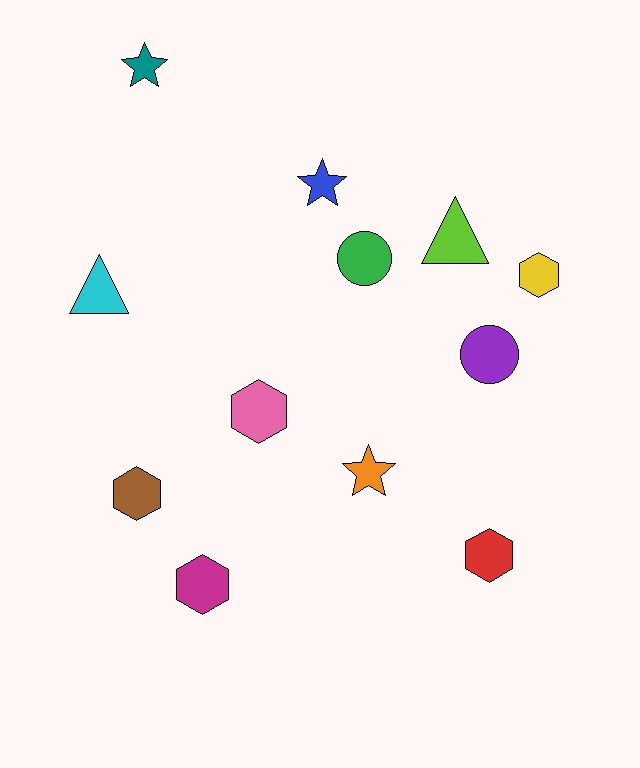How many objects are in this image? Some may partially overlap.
There are 12 objects.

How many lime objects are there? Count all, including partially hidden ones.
There is 1 lime object.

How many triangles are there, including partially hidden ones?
There are 2 triangles.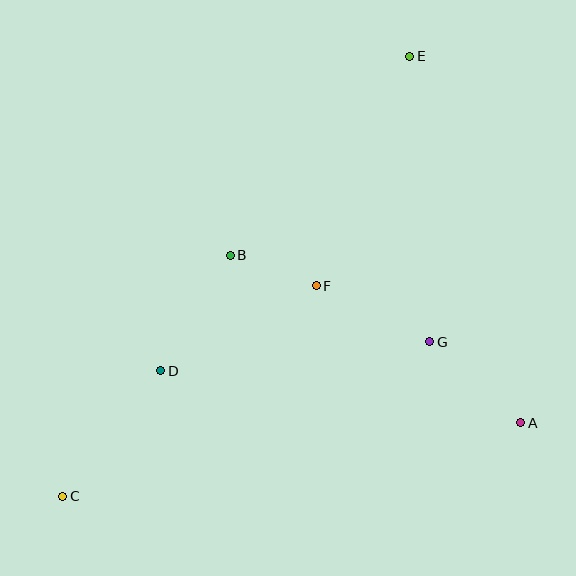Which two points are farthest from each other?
Points C and E are farthest from each other.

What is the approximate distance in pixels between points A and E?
The distance between A and E is approximately 383 pixels.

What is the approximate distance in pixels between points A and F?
The distance between A and F is approximately 246 pixels.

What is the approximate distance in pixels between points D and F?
The distance between D and F is approximately 177 pixels.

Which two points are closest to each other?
Points B and F are closest to each other.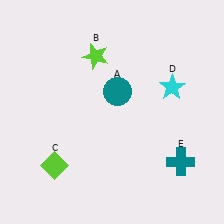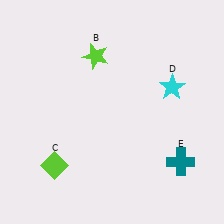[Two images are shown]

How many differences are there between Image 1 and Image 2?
There is 1 difference between the two images.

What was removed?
The teal circle (A) was removed in Image 2.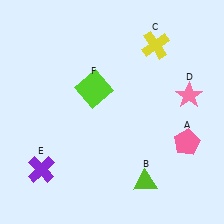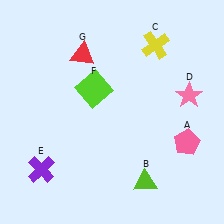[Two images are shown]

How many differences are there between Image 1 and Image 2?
There is 1 difference between the two images.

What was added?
A red triangle (G) was added in Image 2.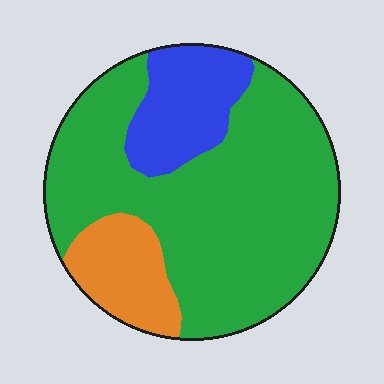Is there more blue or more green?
Green.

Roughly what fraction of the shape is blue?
Blue covers roughly 15% of the shape.